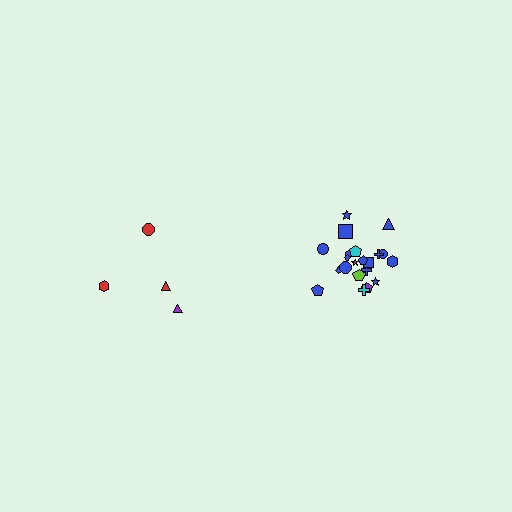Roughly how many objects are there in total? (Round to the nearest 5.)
Roughly 25 objects in total.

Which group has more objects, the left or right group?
The right group.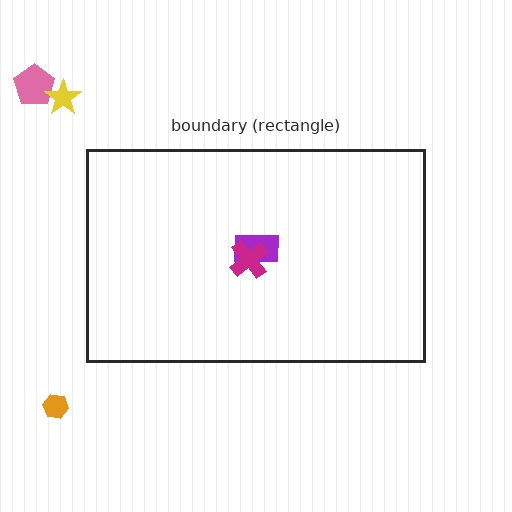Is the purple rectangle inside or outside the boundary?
Inside.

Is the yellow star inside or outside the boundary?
Outside.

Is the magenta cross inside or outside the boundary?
Inside.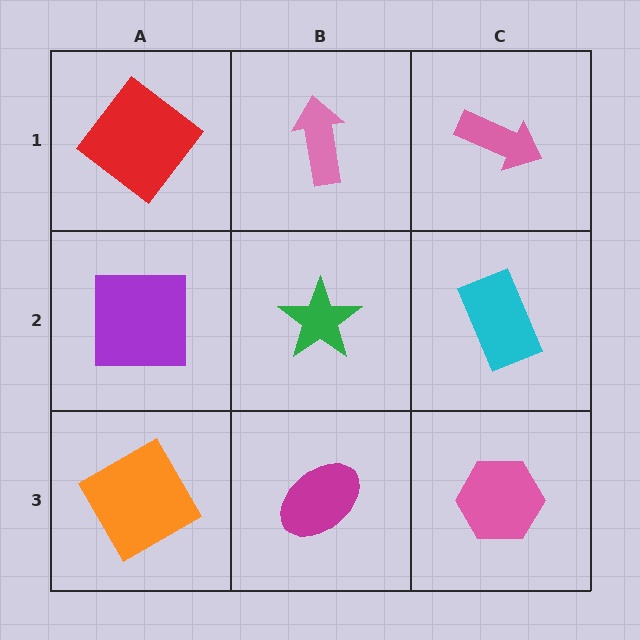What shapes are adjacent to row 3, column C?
A cyan rectangle (row 2, column C), a magenta ellipse (row 3, column B).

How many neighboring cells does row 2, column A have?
3.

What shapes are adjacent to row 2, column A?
A red diamond (row 1, column A), an orange diamond (row 3, column A), a green star (row 2, column B).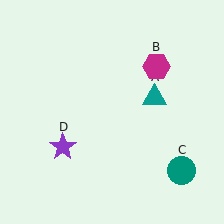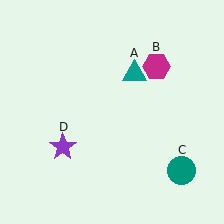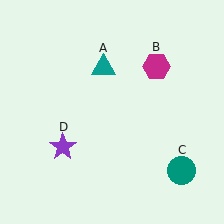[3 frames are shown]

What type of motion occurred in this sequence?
The teal triangle (object A) rotated counterclockwise around the center of the scene.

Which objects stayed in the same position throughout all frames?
Magenta hexagon (object B) and teal circle (object C) and purple star (object D) remained stationary.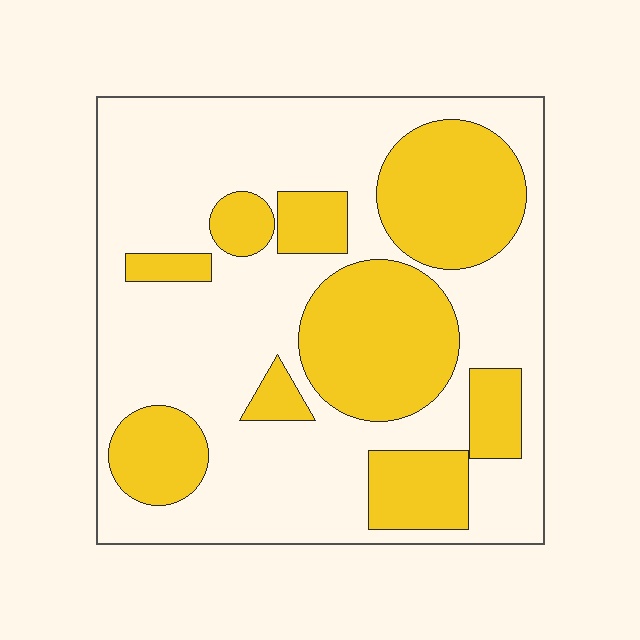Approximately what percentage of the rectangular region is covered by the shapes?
Approximately 35%.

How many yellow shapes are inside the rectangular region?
9.